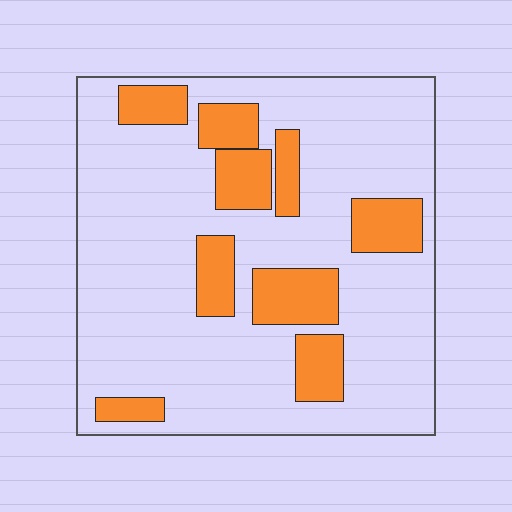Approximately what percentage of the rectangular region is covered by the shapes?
Approximately 20%.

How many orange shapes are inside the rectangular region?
9.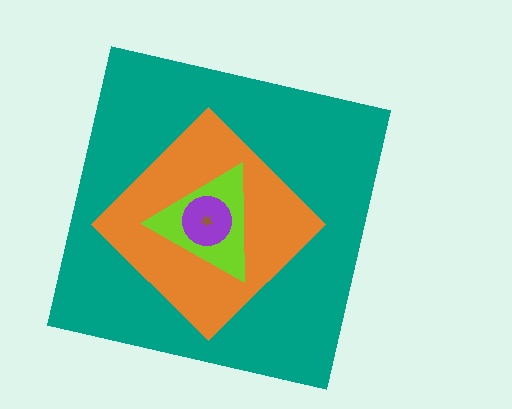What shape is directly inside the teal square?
The orange diamond.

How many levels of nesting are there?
5.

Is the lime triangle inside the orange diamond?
Yes.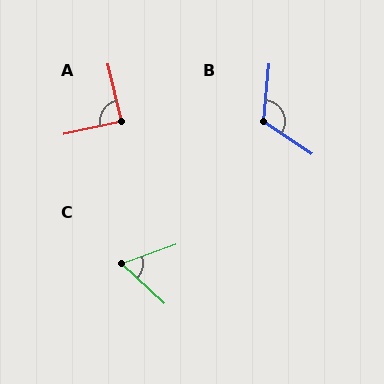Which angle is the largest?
B, at approximately 118 degrees.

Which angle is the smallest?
C, at approximately 62 degrees.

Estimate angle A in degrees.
Approximately 88 degrees.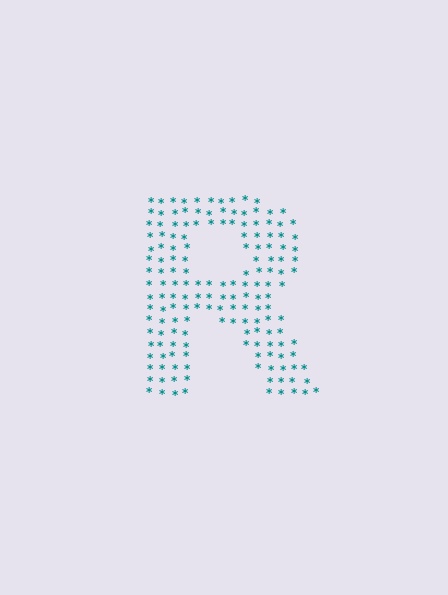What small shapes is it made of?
It is made of small asterisks.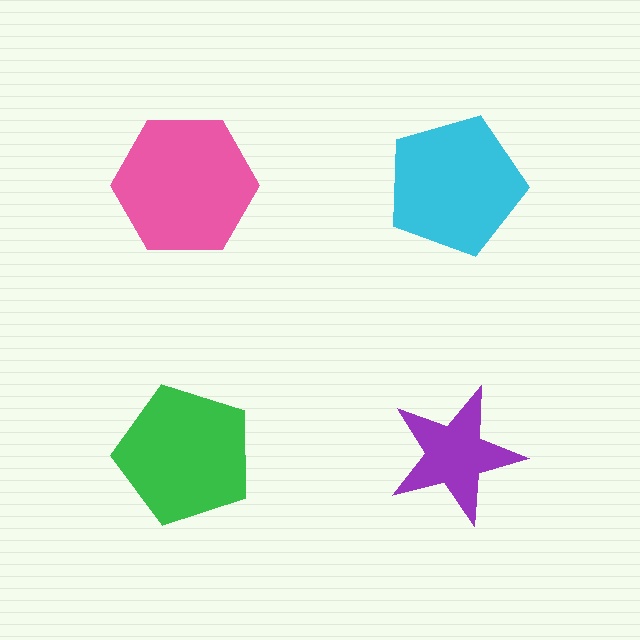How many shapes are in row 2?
2 shapes.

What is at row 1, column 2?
A cyan pentagon.